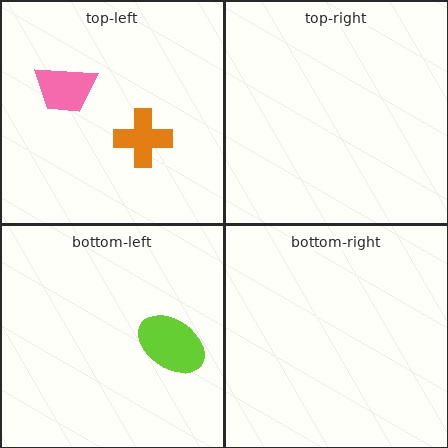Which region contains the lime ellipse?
The bottom-left region.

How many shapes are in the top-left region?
2.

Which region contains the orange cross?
The top-left region.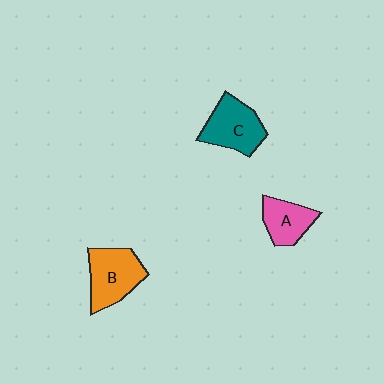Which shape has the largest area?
Shape B (orange).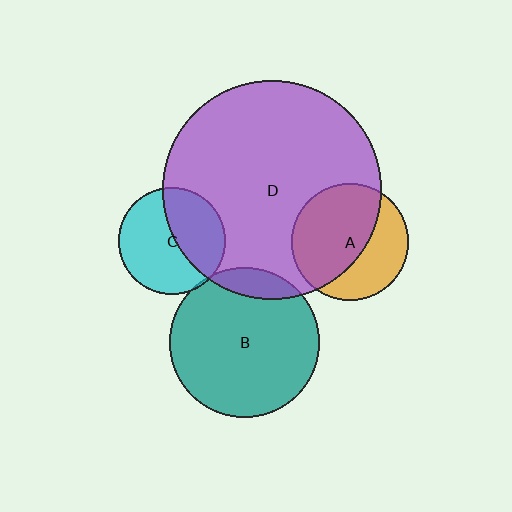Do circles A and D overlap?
Yes.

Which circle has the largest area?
Circle D (purple).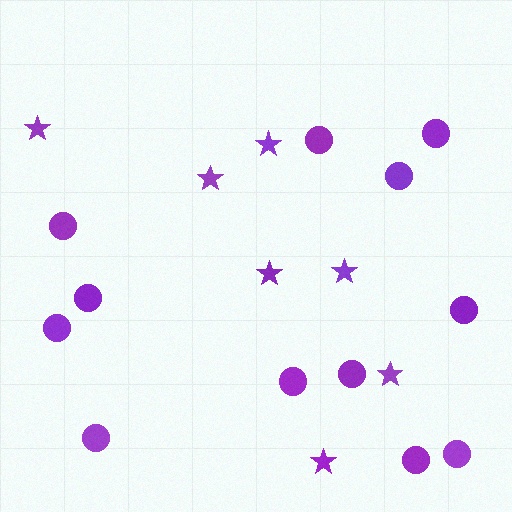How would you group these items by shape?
There are 2 groups: one group of circles (12) and one group of stars (7).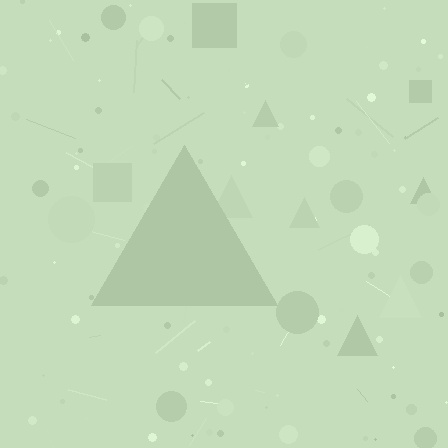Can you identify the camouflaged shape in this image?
The camouflaged shape is a triangle.